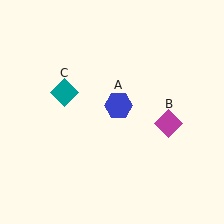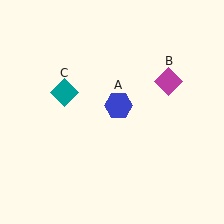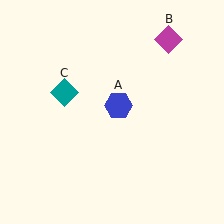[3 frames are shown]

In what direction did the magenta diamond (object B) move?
The magenta diamond (object B) moved up.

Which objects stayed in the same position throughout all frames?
Blue hexagon (object A) and teal diamond (object C) remained stationary.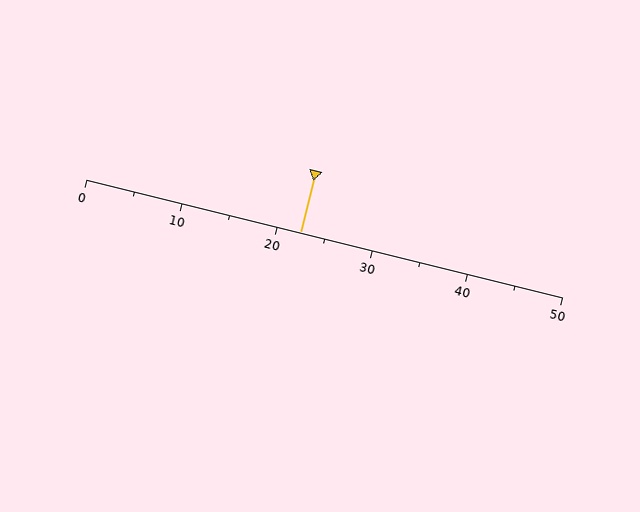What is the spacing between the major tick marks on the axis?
The major ticks are spaced 10 apart.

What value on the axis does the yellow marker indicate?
The marker indicates approximately 22.5.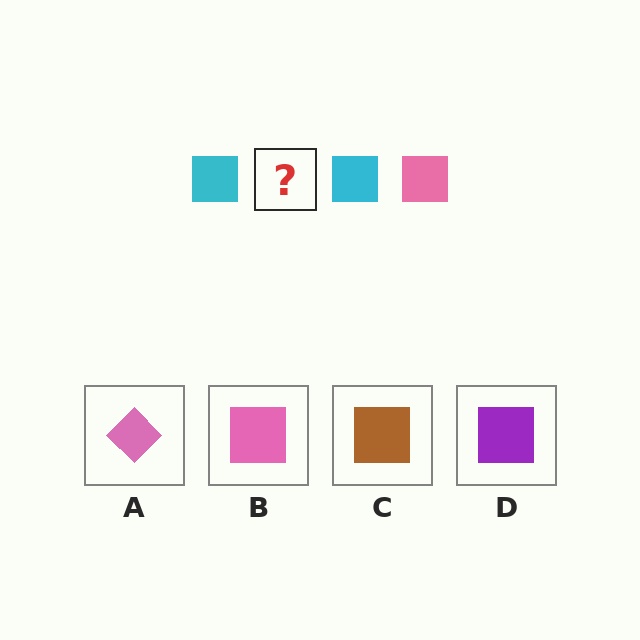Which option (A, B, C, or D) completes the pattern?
B.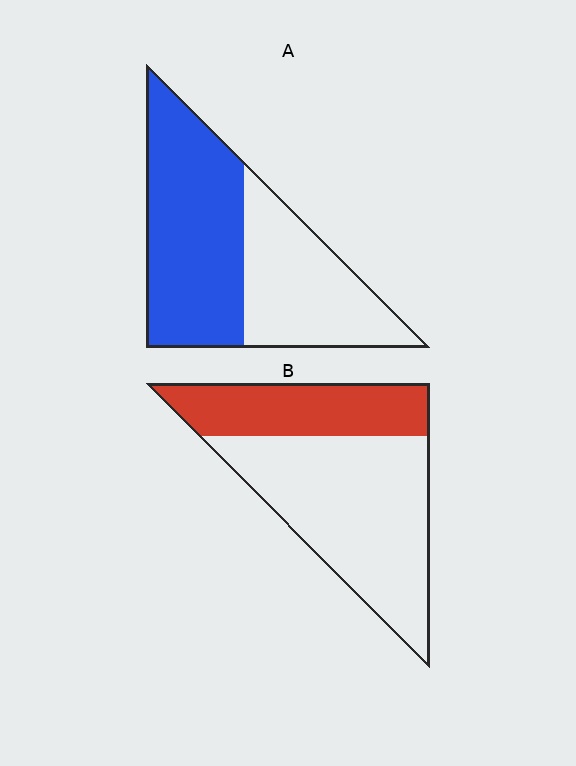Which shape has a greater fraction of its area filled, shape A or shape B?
Shape A.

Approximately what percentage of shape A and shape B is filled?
A is approximately 55% and B is approximately 35%.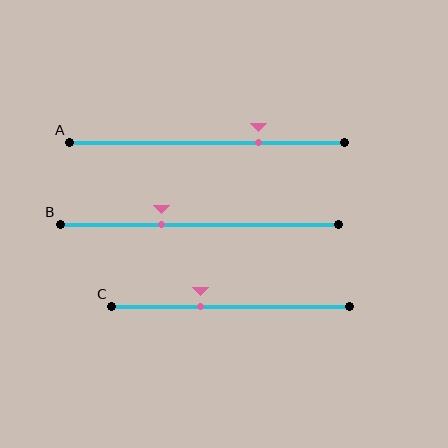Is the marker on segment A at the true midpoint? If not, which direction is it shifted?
No, the marker on segment A is shifted to the right by about 19% of the segment length.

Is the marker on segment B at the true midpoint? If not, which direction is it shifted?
No, the marker on segment B is shifted to the left by about 13% of the segment length.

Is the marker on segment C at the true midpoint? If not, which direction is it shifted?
No, the marker on segment C is shifted to the left by about 13% of the segment length.